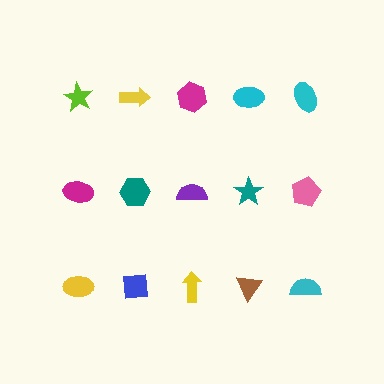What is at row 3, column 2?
A blue square.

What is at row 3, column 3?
A yellow arrow.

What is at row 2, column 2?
A teal hexagon.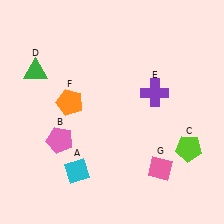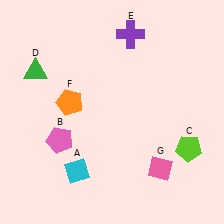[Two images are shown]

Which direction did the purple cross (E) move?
The purple cross (E) moved up.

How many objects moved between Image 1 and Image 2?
1 object moved between the two images.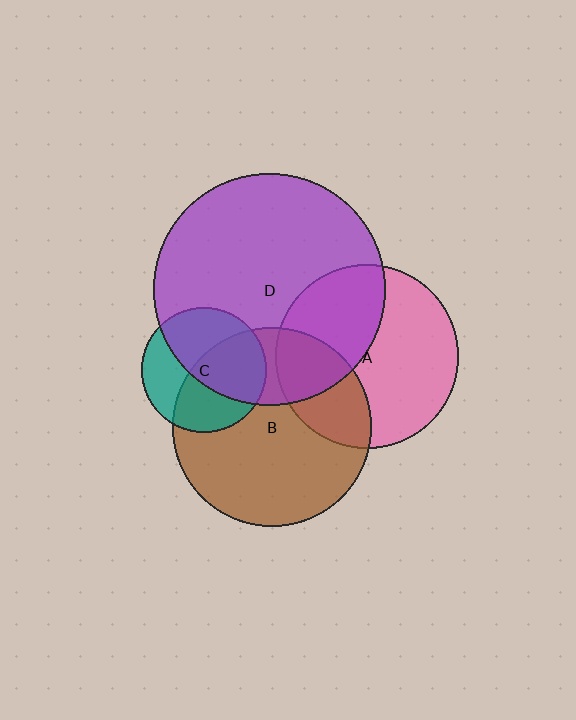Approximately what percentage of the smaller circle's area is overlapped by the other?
Approximately 55%.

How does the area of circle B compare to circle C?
Approximately 2.5 times.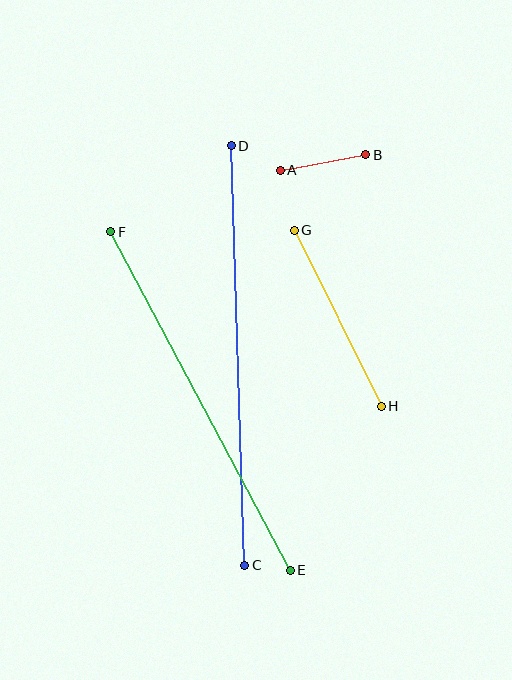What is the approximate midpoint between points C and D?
The midpoint is at approximately (238, 355) pixels.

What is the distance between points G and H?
The distance is approximately 196 pixels.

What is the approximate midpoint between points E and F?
The midpoint is at approximately (200, 401) pixels.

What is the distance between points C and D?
The distance is approximately 420 pixels.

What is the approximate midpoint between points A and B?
The midpoint is at approximately (323, 162) pixels.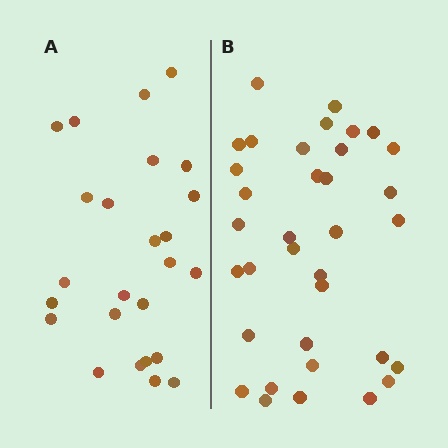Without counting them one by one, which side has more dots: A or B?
Region B (the right region) has more dots.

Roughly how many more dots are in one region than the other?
Region B has roughly 10 or so more dots than region A.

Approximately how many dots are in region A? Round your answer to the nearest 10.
About 20 dots. (The exact count is 25, which rounds to 20.)